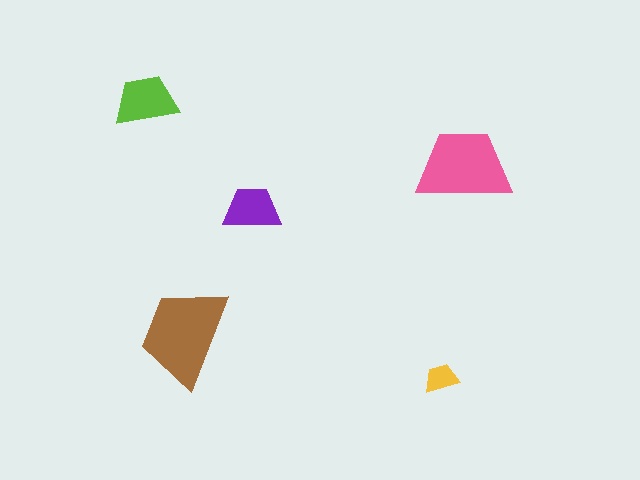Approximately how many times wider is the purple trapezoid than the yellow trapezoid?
About 1.5 times wider.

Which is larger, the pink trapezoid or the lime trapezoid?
The pink one.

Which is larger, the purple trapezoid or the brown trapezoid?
The brown one.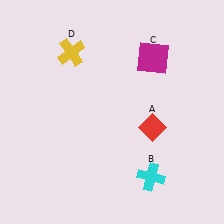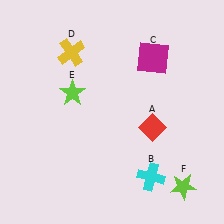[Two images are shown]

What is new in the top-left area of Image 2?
A lime star (E) was added in the top-left area of Image 2.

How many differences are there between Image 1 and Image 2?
There are 2 differences between the two images.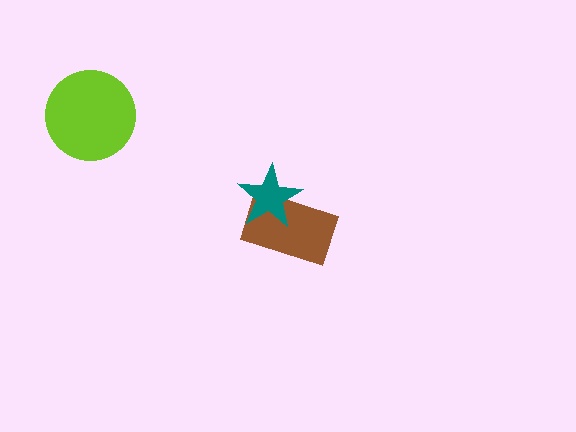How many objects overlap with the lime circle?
0 objects overlap with the lime circle.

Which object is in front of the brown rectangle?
The teal star is in front of the brown rectangle.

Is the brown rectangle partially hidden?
Yes, it is partially covered by another shape.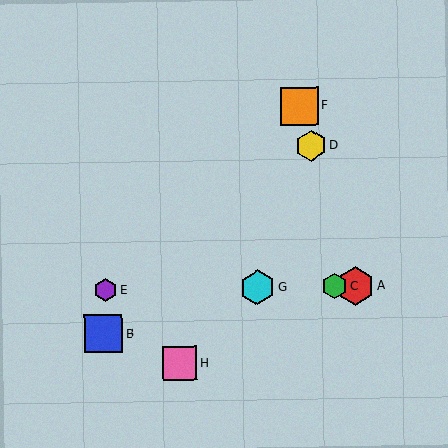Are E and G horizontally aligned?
Yes, both are at y≈290.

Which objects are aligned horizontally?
Objects A, C, E, G are aligned horizontally.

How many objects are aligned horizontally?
4 objects (A, C, E, G) are aligned horizontally.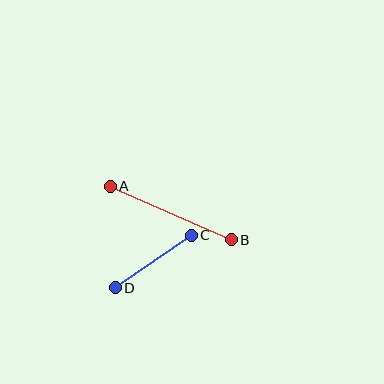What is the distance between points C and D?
The distance is approximately 92 pixels.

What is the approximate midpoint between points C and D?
The midpoint is at approximately (153, 261) pixels.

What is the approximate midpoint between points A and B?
The midpoint is at approximately (171, 213) pixels.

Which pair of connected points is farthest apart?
Points A and B are farthest apart.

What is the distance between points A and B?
The distance is approximately 132 pixels.